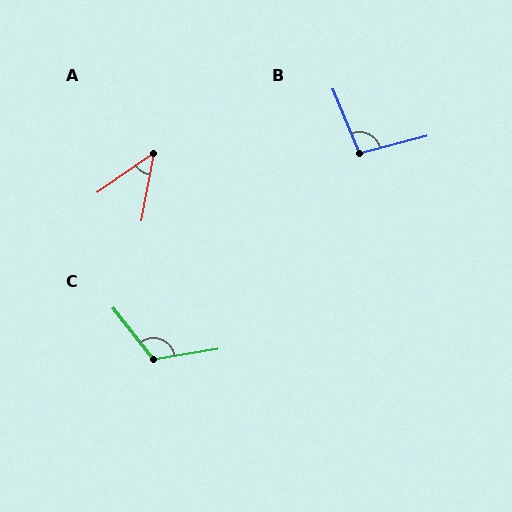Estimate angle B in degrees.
Approximately 97 degrees.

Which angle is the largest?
C, at approximately 119 degrees.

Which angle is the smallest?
A, at approximately 45 degrees.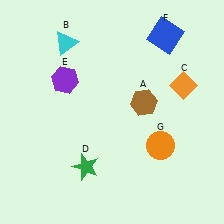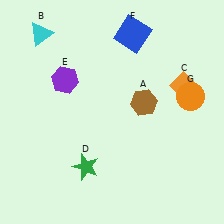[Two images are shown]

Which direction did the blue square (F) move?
The blue square (F) moved left.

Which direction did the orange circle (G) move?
The orange circle (G) moved up.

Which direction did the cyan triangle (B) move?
The cyan triangle (B) moved left.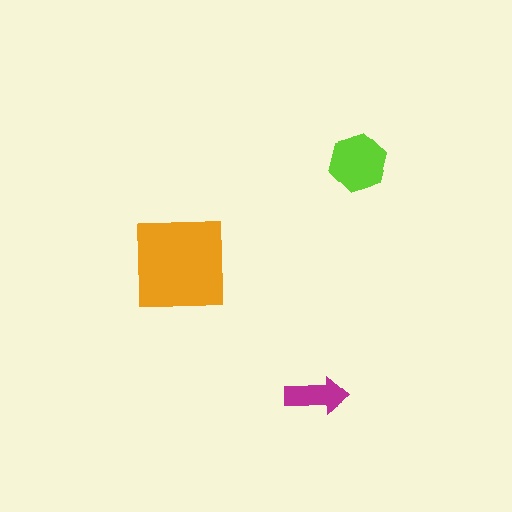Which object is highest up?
The lime hexagon is topmost.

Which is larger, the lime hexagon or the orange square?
The orange square.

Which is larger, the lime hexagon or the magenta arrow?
The lime hexagon.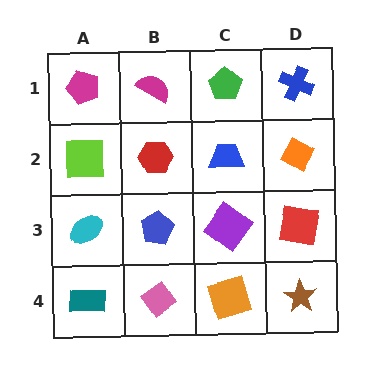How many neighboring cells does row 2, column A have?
3.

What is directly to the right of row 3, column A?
A blue pentagon.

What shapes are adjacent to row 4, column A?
A cyan ellipse (row 3, column A), a pink diamond (row 4, column B).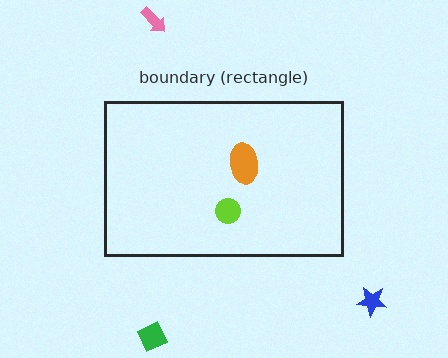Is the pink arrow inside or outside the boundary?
Outside.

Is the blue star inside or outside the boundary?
Outside.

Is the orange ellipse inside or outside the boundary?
Inside.